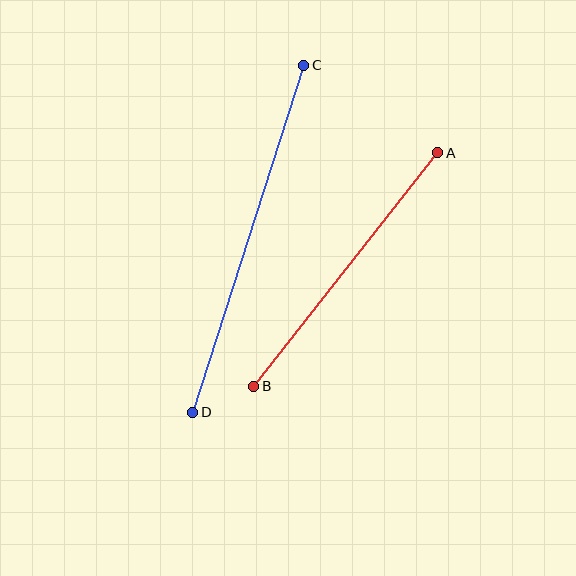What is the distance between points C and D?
The distance is approximately 364 pixels.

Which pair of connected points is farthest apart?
Points C and D are farthest apart.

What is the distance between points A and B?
The distance is approximately 297 pixels.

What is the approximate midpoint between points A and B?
The midpoint is at approximately (346, 269) pixels.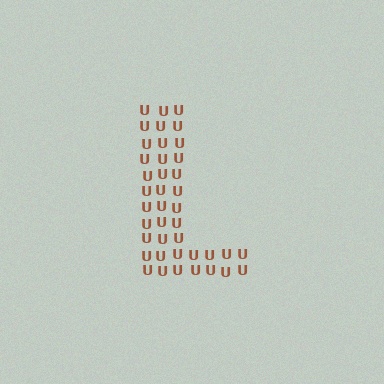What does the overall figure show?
The overall figure shows the letter L.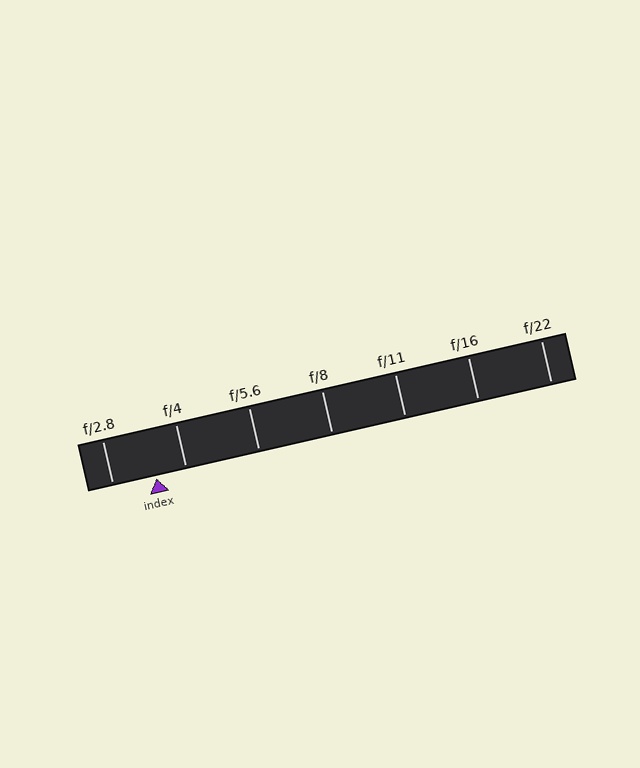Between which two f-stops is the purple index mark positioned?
The index mark is between f/2.8 and f/4.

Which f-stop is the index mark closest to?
The index mark is closest to f/4.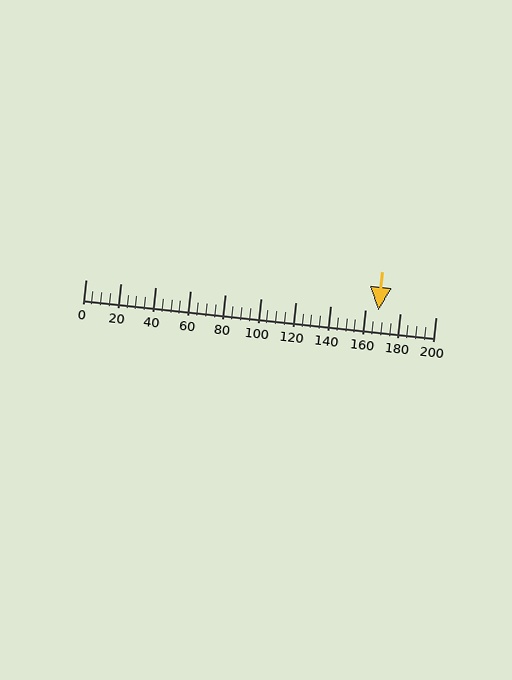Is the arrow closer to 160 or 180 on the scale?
The arrow is closer to 160.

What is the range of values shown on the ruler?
The ruler shows values from 0 to 200.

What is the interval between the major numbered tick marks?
The major tick marks are spaced 20 units apart.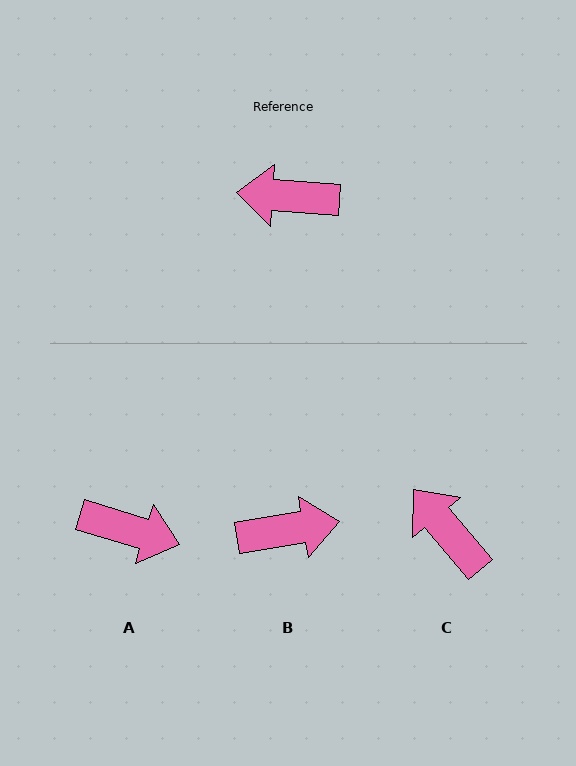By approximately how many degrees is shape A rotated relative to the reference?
Approximately 167 degrees counter-clockwise.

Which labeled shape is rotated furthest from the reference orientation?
A, about 167 degrees away.